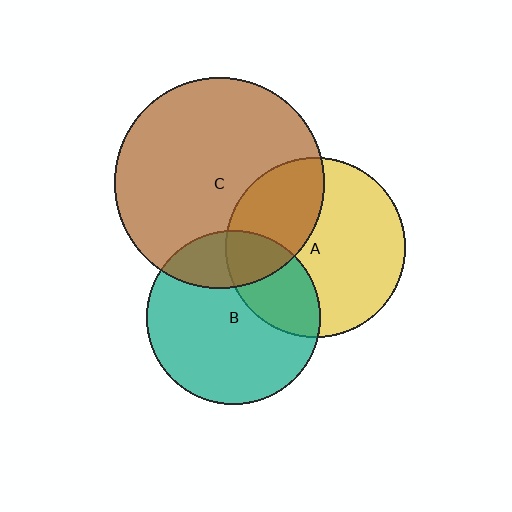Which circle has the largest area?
Circle C (brown).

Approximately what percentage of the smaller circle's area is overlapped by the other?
Approximately 35%.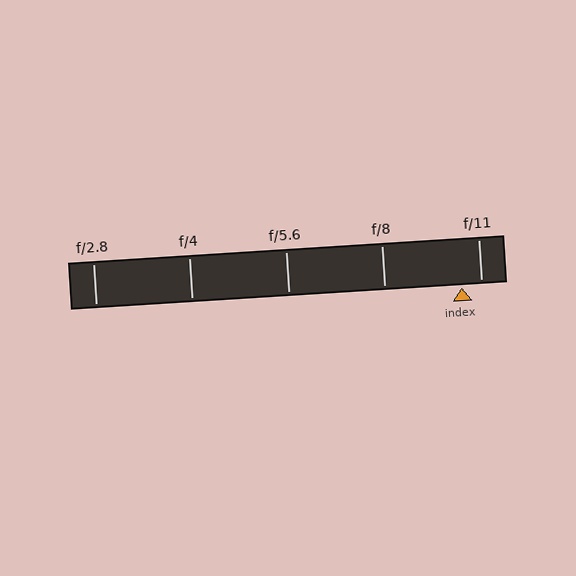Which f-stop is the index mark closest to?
The index mark is closest to f/11.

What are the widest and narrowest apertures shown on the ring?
The widest aperture shown is f/2.8 and the narrowest is f/11.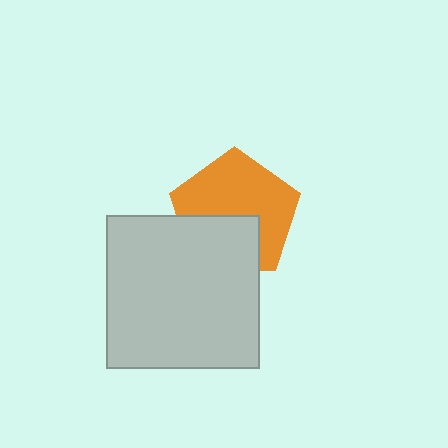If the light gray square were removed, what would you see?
You would see the complete orange pentagon.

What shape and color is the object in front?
The object in front is a light gray square.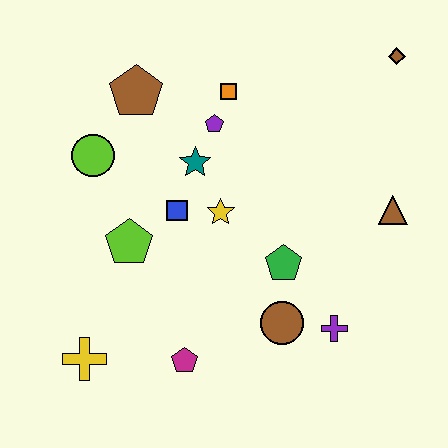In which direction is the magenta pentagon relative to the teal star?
The magenta pentagon is below the teal star.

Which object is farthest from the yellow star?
The brown diamond is farthest from the yellow star.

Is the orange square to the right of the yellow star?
Yes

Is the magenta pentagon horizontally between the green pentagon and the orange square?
No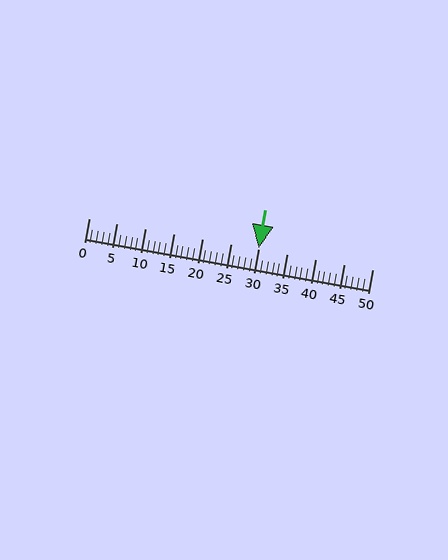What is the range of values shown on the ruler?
The ruler shows values from 0 to 50.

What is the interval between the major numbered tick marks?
The major tick marks are spaced 5 units apart.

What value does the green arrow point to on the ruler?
The green arrow points to approximately 30.